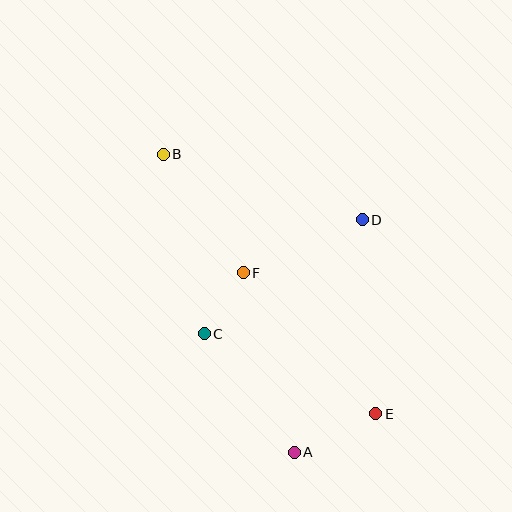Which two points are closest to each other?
Points C and F are closest to each other.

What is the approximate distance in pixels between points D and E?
The distance between D and E is approximately 194 pixels.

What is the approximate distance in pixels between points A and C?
The distance between A and C is approximately 149 pixels.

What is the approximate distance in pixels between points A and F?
The distance between A and F is approximately 187 pixels.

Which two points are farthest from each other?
Points B and E are farthest from each other.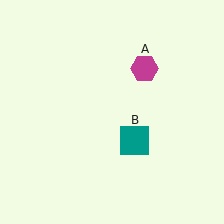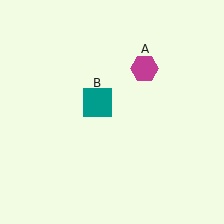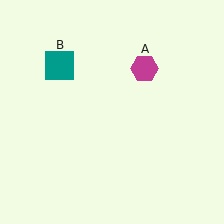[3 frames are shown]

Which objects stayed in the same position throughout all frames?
Magenta hexagon (object A) remained stationary.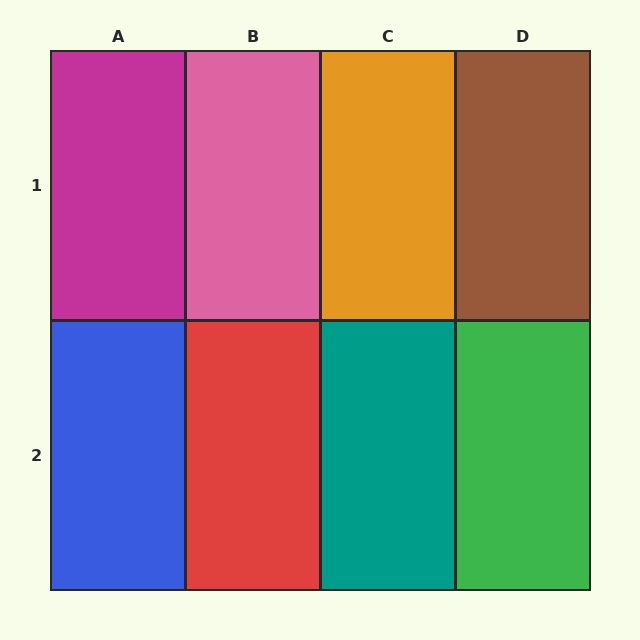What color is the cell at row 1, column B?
Pink.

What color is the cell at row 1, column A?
Magenta.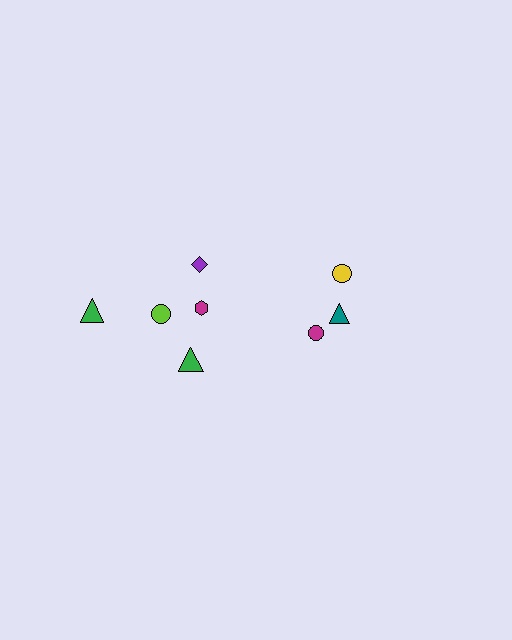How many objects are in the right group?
There are 3 objects.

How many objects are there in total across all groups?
There are 8 objects.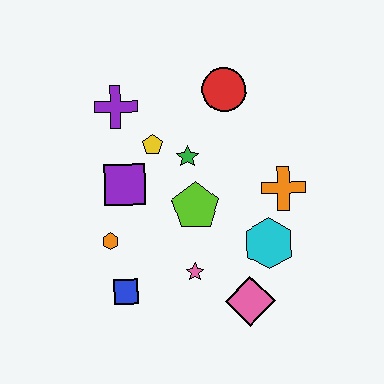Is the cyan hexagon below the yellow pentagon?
Yes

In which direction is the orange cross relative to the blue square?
The orange cross is to the right of the blue square.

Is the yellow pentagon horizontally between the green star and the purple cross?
Yes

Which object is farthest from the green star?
The pink diamond is farthest from the green star.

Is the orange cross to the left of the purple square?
No